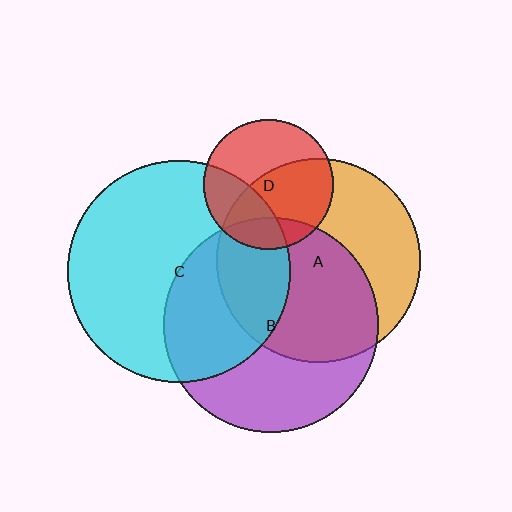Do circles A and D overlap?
Yes.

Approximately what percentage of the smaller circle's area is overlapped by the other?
Approximately 55%.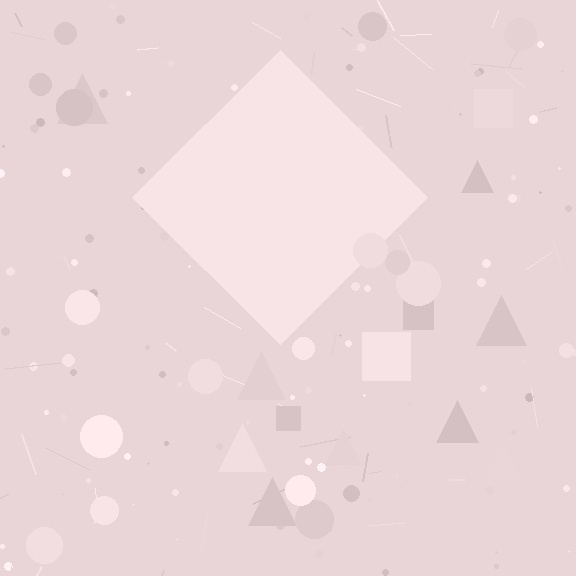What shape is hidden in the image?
A diamond is hidden in the image.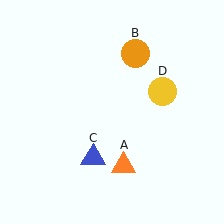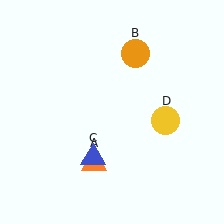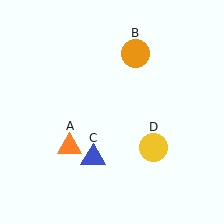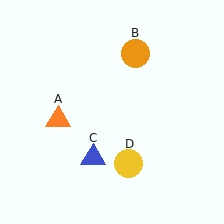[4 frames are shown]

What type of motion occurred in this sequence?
The orange triangle (object A), yellow circle (object D) rotated clockwise around the center of the scene.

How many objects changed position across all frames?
2 objects changed position: orange triangle (object A), yellow circle (object D).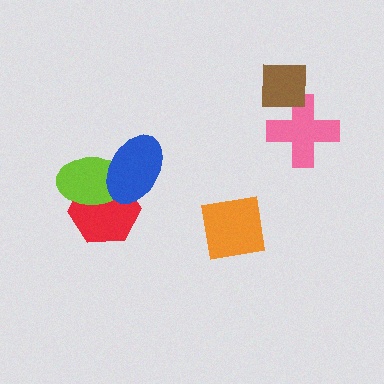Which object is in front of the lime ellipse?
The blue ellipse is in front of the lime ellipse.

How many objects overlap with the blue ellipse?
2 objects overlap with the blue ellipse.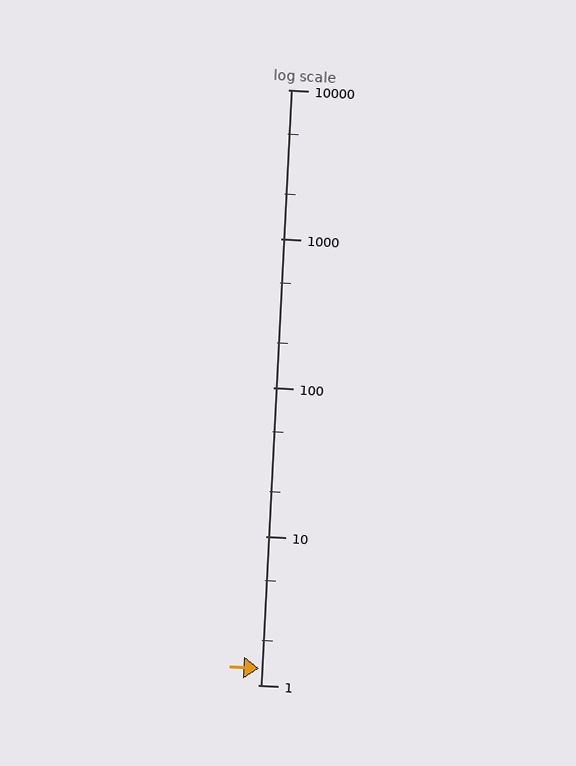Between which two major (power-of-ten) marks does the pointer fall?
The pointer is between 1 and 10.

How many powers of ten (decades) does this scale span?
The scale spans 4 decades, from 1 to 10000.